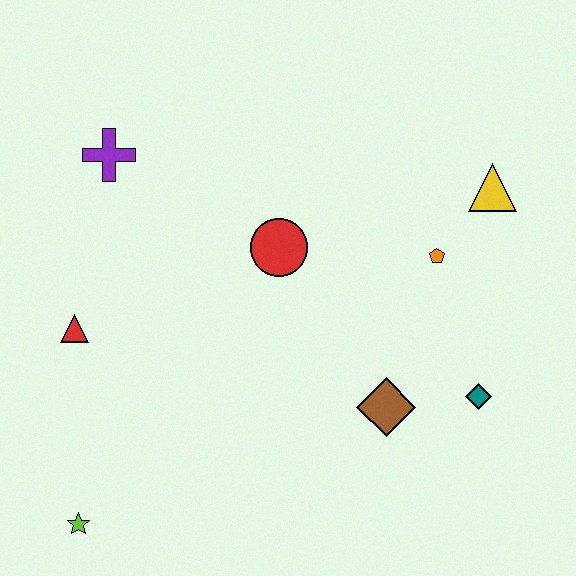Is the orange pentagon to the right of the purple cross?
Yes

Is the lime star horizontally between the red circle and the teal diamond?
No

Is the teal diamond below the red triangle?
Yes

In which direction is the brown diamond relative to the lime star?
The brown diamond is to the right of the lime star.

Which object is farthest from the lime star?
The yellow triangle is farthest from the lime star.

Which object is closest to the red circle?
The orange pentagon is closest to the red circle.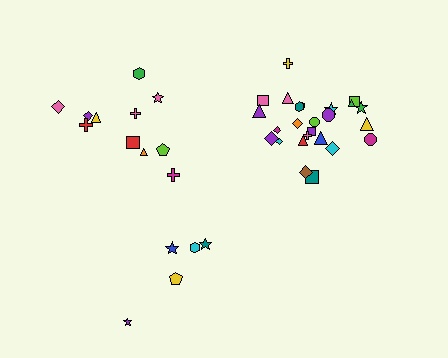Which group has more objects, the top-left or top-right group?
The top-right group.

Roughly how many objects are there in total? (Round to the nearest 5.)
Roughly 40 objects in total.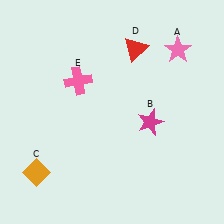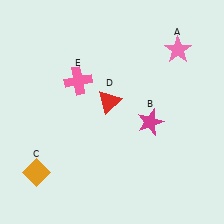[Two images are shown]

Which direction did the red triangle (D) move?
The red triangle (D) moved down.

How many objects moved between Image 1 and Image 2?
1 object moved between the two images.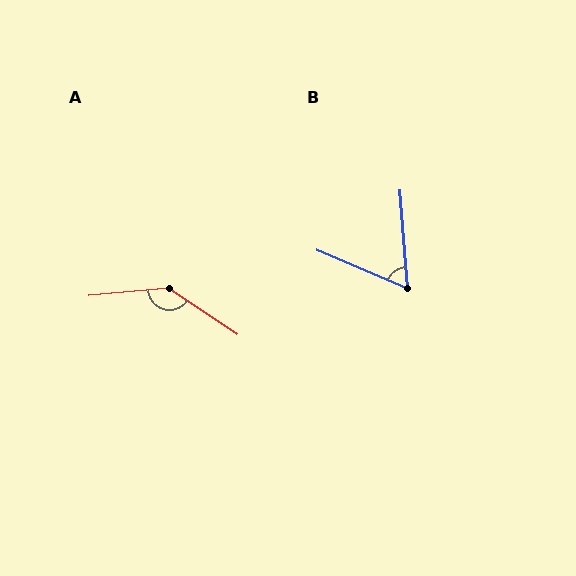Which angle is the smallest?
B, at approximately 62 degrees.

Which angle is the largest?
A, at approximately 141 degrees.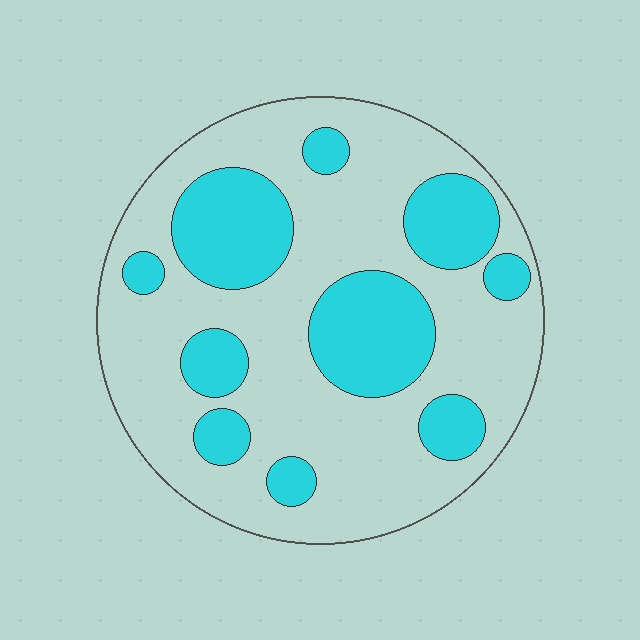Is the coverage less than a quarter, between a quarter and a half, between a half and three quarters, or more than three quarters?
Between a quarter and a half.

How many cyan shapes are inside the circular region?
10.